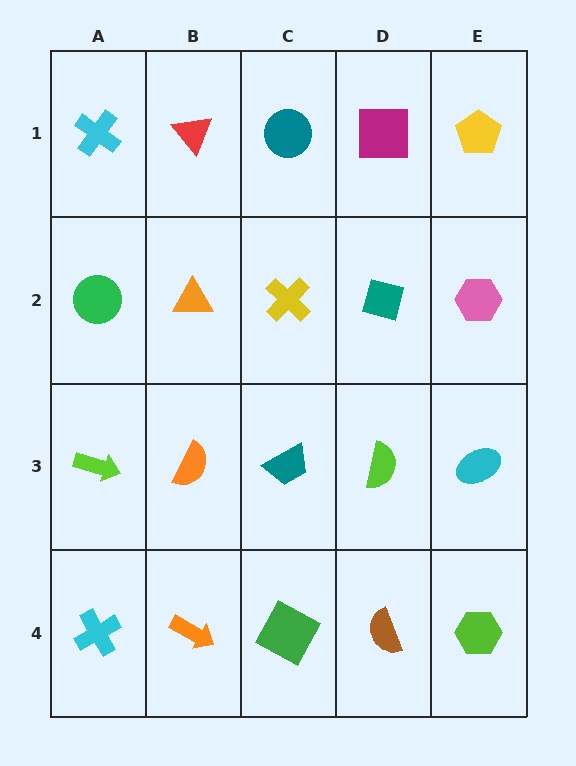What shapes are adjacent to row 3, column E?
A pink hexagon (row 2, column E), a lime hexagon (row 4, column E), a lime semicircle (row 3, column D).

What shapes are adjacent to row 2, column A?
A cyan cross (row 1, column A), a lime arrow (row 3, column A), an orange triangle (row 2, column B).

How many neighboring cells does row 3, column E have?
3.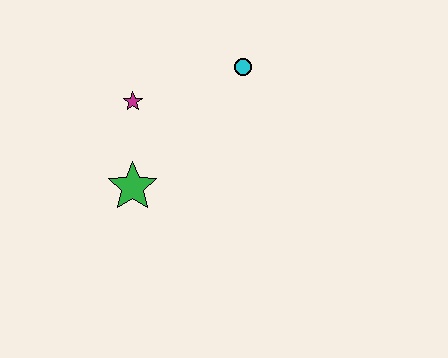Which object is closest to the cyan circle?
The magenta star is closest to the cyan circle.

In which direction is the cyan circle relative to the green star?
The cyan circle is above the green star.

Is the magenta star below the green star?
No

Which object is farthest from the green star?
The cyan circle is farthest from the green star.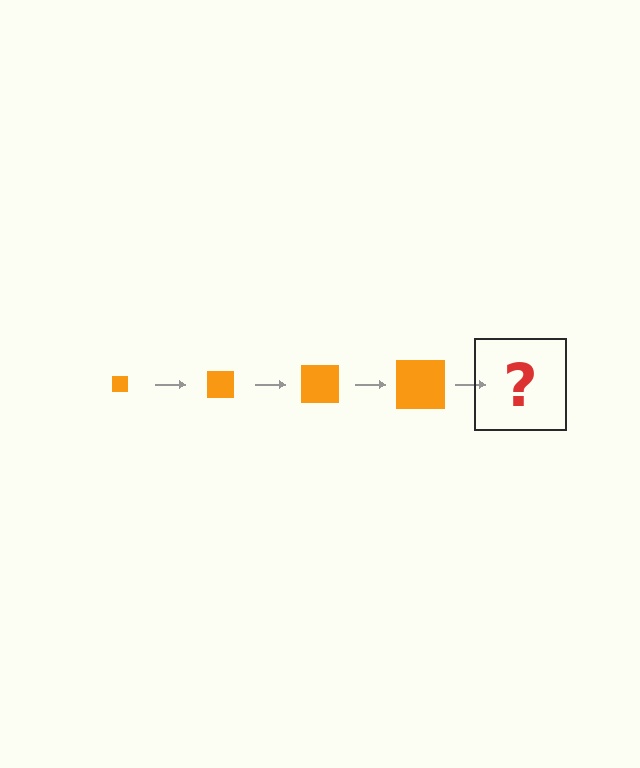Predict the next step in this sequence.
The next step is an orange square, larger than the previous one.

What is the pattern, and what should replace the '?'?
The pattern is that the square gets progressively larger each step. The '?' should be an orange square, larger than the previous one.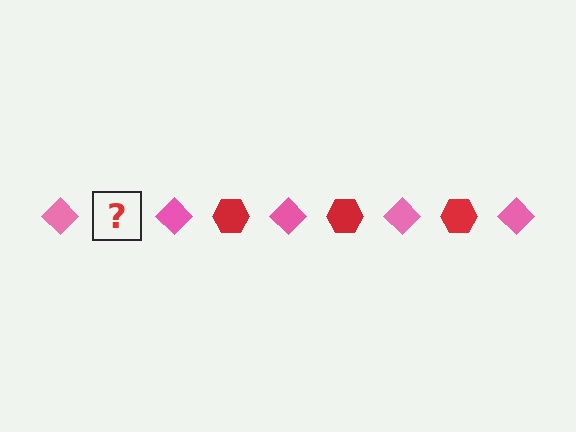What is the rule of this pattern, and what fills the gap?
The rule is that the pattern alternates between pink diamond and red hexagon. The gap should be filled with a red hexagon.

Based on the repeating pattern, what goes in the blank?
The blank should be a red hexagon.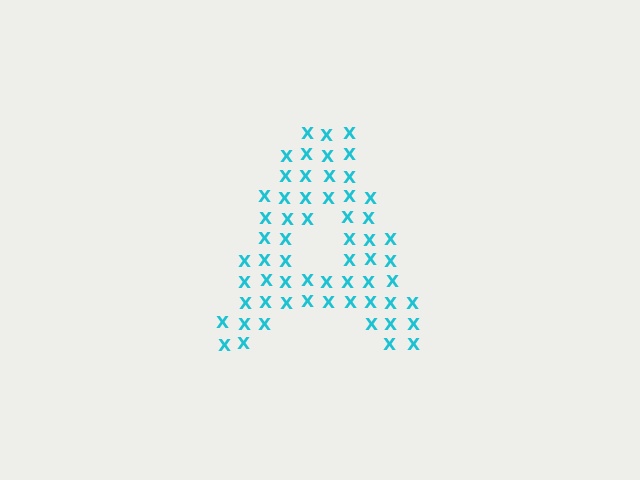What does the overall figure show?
The overall figure shows the letter A.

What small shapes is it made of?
It is made of small letter X's.